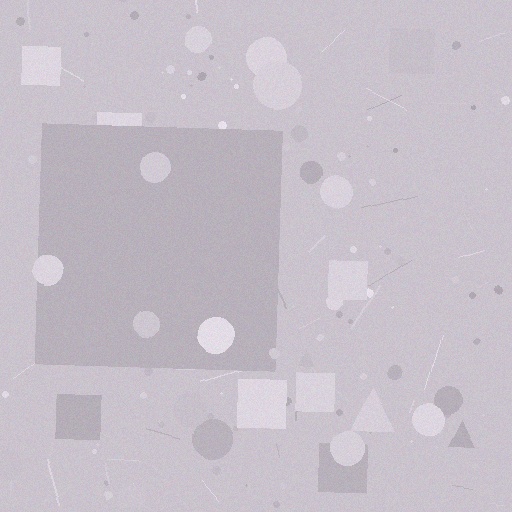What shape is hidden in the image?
A square is hidden in the image.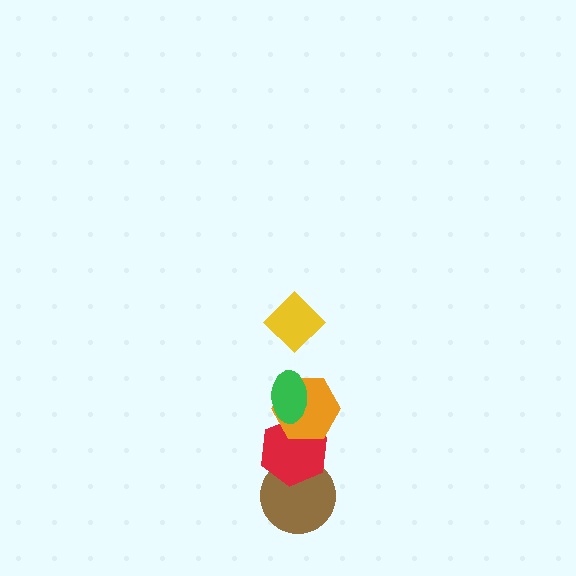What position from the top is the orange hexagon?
The orange hexagon is 3rd from the top.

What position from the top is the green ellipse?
The green ellipse is 2nd from the top.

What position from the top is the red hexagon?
The red hexagon is 4th from the top.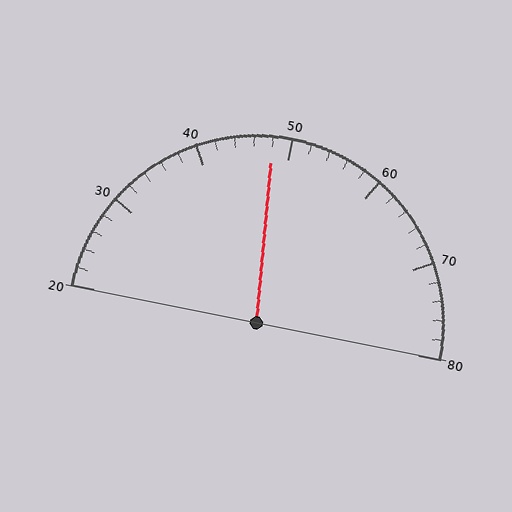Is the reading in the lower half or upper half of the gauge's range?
The reading is in the lower half of the range (20 to 80).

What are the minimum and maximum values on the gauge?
The gauge ranges from 20 to 80.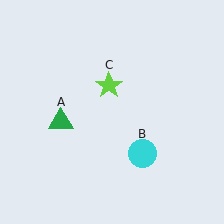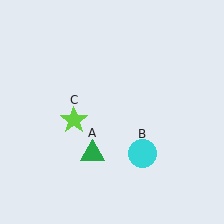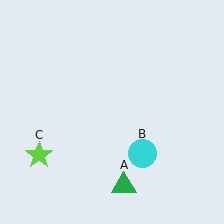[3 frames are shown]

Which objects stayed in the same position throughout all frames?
Cyan circle (object B) remained stationary.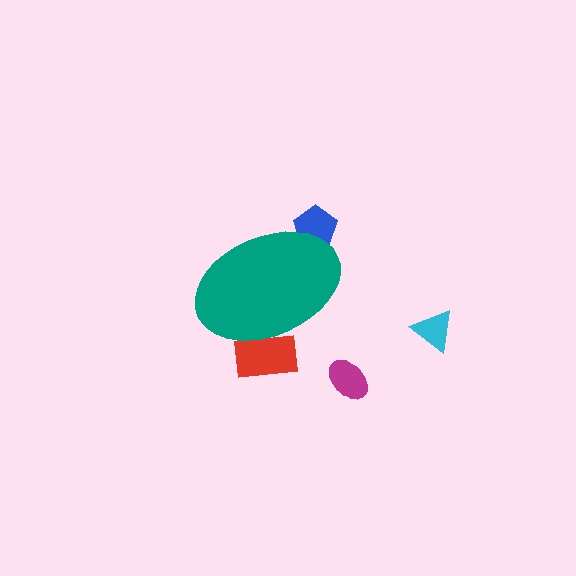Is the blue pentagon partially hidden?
Yes, the blue pentagon is partially hidden behind the teal ellipse.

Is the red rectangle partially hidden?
Yes, the red rectangle is partially hidden behind the teal ellipse.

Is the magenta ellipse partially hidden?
No, the magenta ellipse is fully visible.